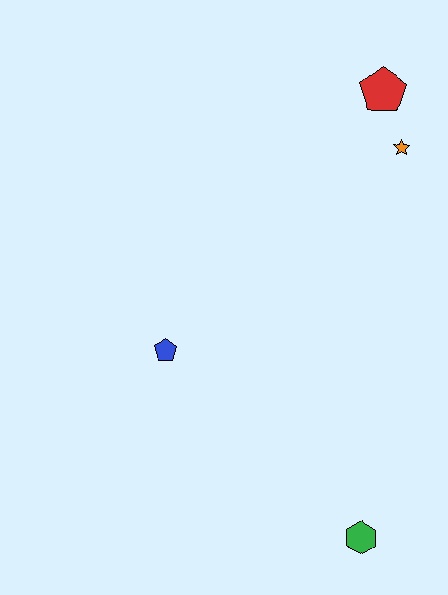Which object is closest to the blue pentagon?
The green hexagon is closest to the blue pentagon.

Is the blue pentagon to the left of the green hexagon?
Yes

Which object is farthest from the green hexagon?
The red pentagon is farthest from the green hexagon.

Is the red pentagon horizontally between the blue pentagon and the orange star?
Yes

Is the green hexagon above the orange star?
No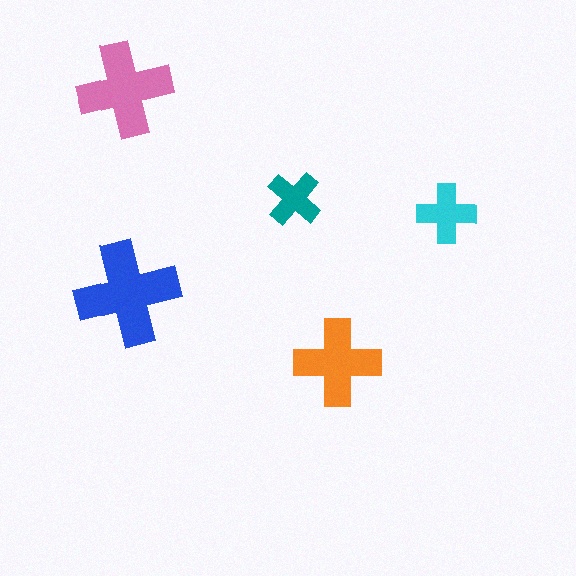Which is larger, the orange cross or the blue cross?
The blue one.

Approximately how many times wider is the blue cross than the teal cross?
About 2 times wider.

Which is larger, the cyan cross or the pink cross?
The pink one.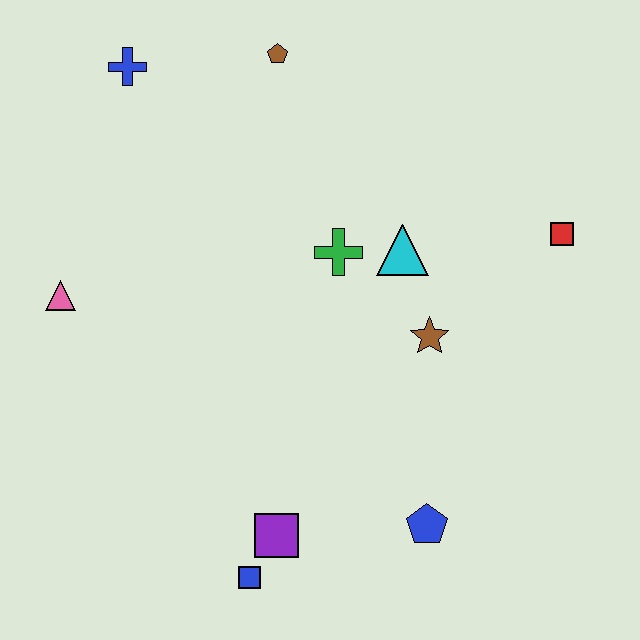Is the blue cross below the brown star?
No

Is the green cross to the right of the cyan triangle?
No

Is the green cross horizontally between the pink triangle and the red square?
Yes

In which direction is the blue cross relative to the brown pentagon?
The blue cross is to the left of the brown pentagon.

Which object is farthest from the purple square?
The blue cross is farthest from the purple square.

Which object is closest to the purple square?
The blue square is closest to the purple square.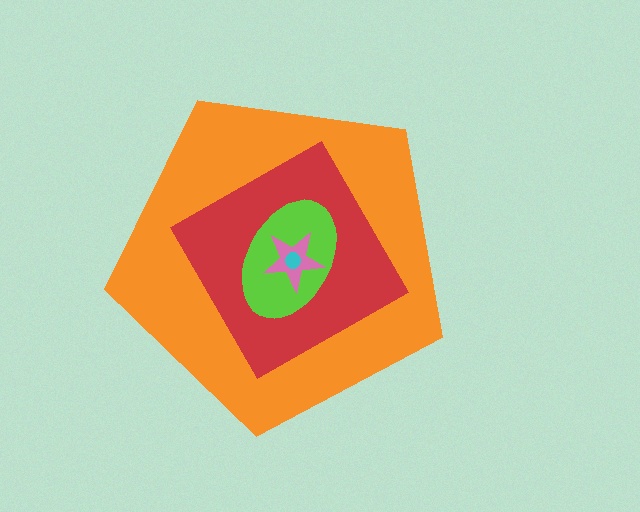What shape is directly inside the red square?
The lime ellipse.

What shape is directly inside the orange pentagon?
The red square.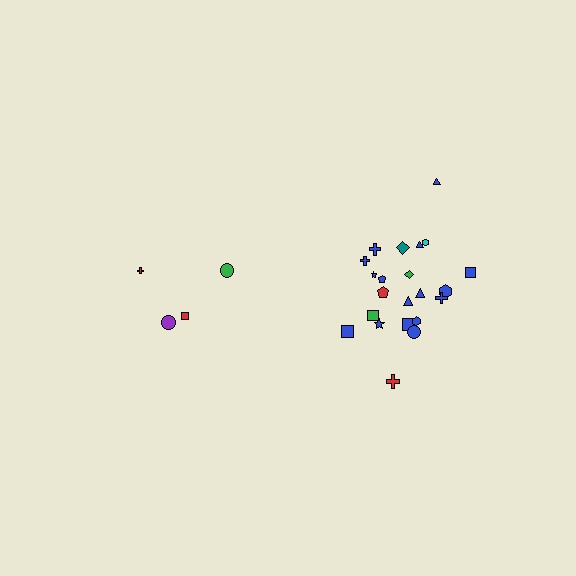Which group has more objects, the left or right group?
The right group.